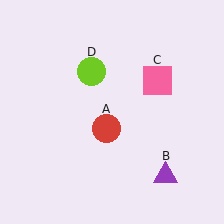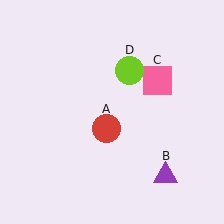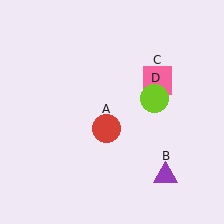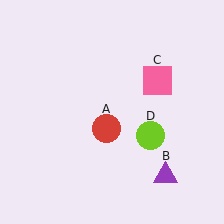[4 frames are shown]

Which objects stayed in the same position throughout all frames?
Red circle (object A) and purple triangle (object B) and pink square (object C) remained stationary.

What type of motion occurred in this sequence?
The lime circle (object D) rotated clockwise around the center of the scene.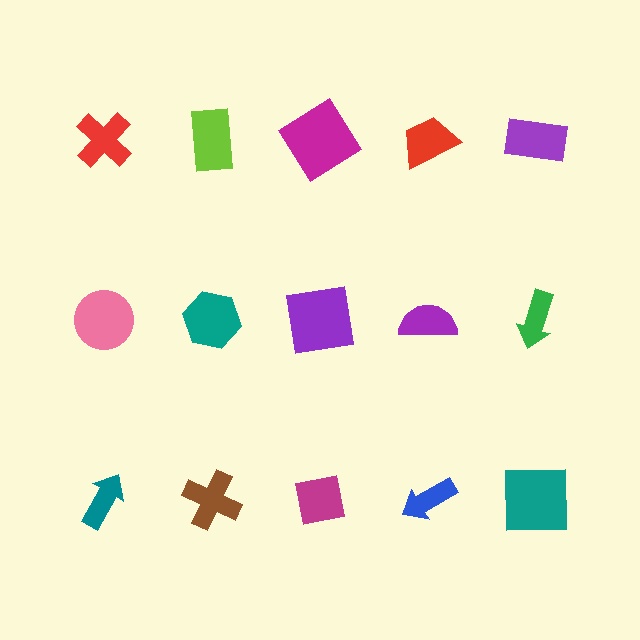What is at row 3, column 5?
A teal square.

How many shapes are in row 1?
5 shapes.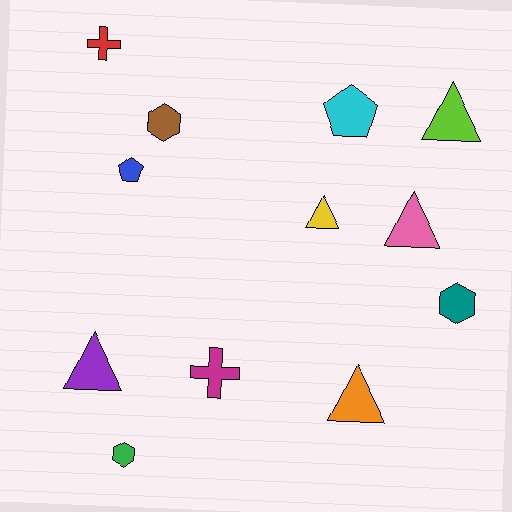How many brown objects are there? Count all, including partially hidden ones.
There is 1 brown object.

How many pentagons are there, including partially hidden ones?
There are 2 pentagons.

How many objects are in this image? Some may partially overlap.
There are 12 objects.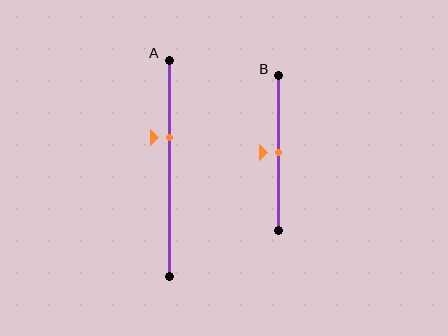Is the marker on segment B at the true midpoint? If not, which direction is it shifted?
Yes, the marker on segment B is at the true midpoint.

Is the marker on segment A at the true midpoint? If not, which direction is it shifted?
No, the marker on segment A is shifted upward by about 14% of the segment length.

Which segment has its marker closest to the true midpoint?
Segment B has its marker closest to the true midpoint.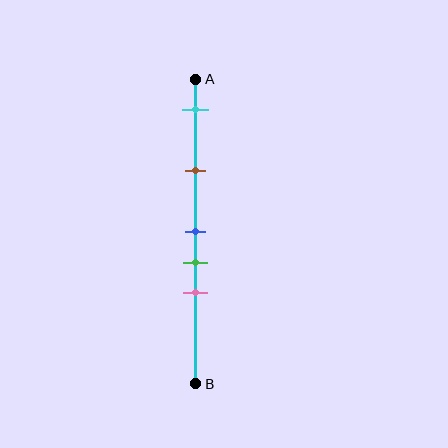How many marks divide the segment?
There are 5 marks dividing the segment.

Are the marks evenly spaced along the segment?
No, the marks are not evenly spaced.